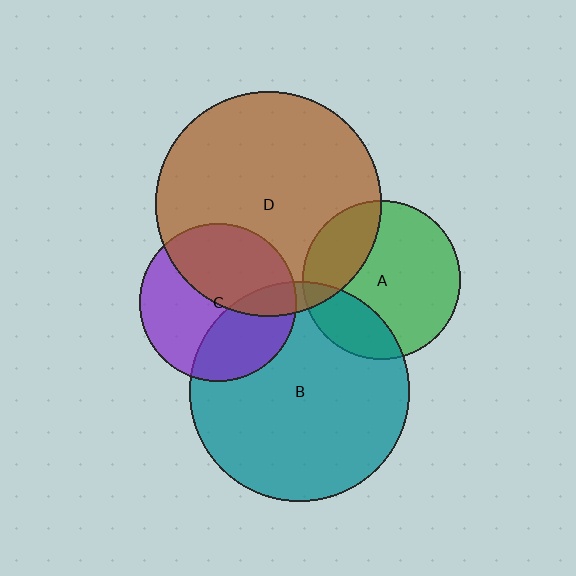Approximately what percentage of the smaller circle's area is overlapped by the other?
Approximately 45%.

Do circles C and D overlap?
Yes.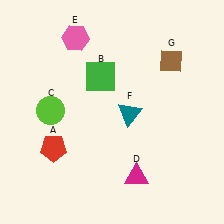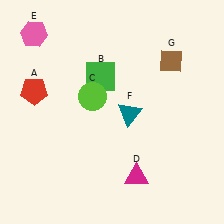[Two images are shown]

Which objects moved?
The objects that moved are: the red pentagon (A), the lime circle (C), the pink hexagon (E).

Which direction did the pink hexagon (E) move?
The pink hexagon (E) moved left.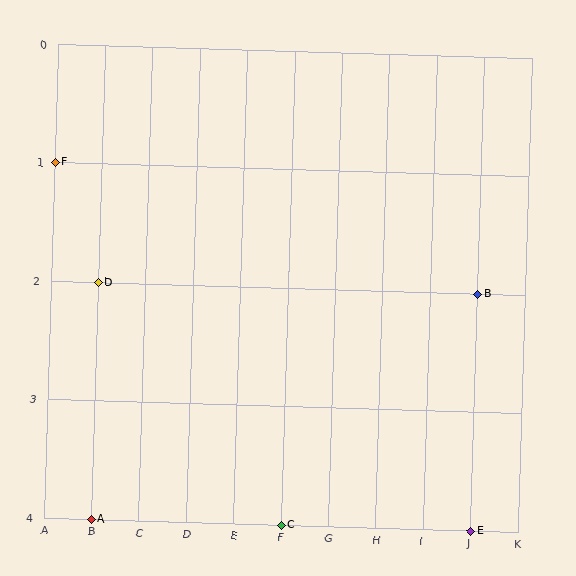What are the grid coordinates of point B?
Point B is at grid coordinates (J, 2).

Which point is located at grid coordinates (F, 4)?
Point C is at (F, 4).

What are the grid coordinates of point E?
Point E is at grid coordinates (J, 4).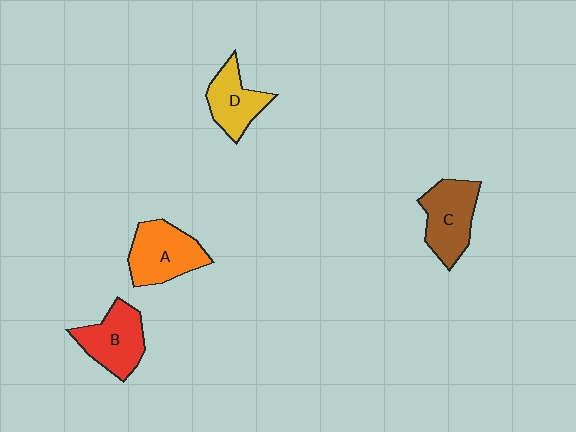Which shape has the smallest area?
Shape D (yellow).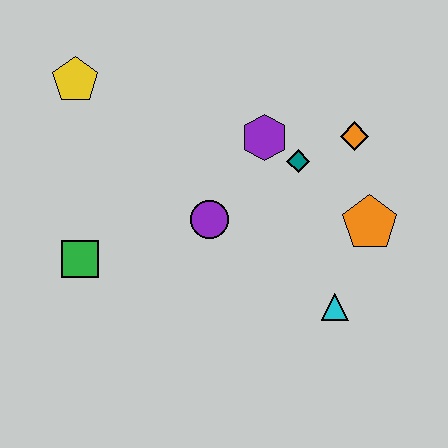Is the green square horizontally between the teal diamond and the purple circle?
No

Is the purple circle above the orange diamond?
No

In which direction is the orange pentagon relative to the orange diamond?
The orange pentagon is below the orange diamond.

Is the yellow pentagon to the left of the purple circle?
Yes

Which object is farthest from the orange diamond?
The green square is farthest from the orange diamond.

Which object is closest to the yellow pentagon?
The green square is closest to the yellow pentagon.